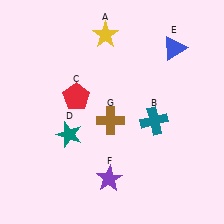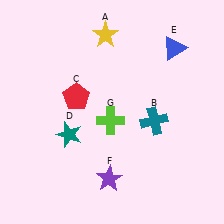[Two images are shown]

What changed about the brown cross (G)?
In Image 1, G is brown. In Image 2, it changed to lime.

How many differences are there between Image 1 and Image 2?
There is 1 difference between the two images.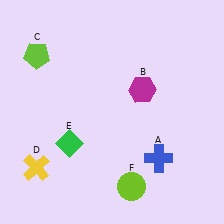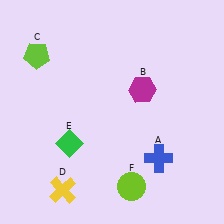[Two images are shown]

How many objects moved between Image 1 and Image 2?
1 object moved between the two images.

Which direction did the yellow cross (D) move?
The yellow cross (D) moved right.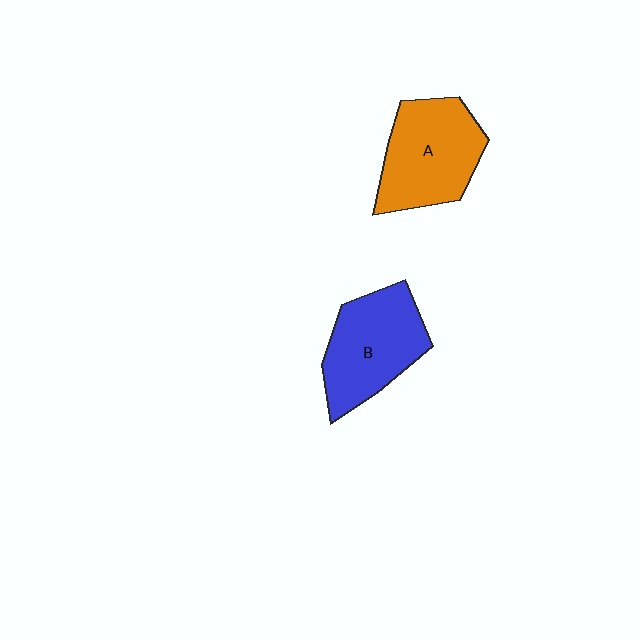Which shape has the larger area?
Shape A (orange).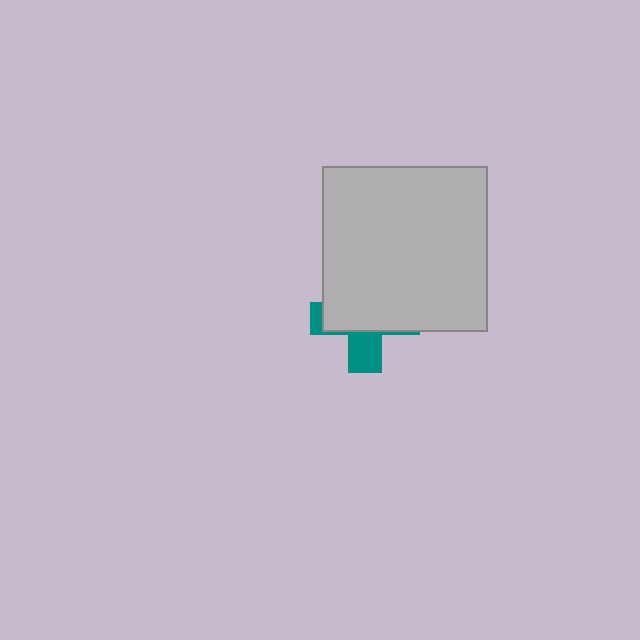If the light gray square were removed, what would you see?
You would see the complete teal cross.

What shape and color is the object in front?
The object in front is a light gray square.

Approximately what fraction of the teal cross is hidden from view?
Roughly 67% of the teal cross is hidden behind the light gray square.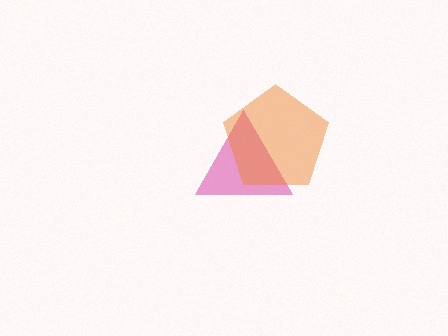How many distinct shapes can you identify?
There are 2 distinct shapes: a magenta triangle, an orange pentagon.